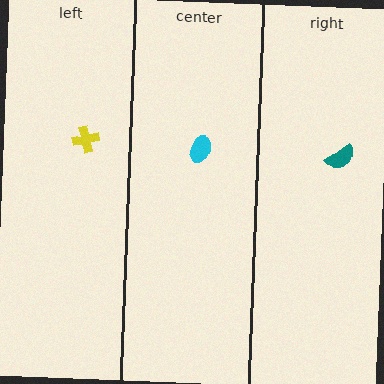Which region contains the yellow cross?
The left region.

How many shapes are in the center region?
1.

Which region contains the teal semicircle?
The right region.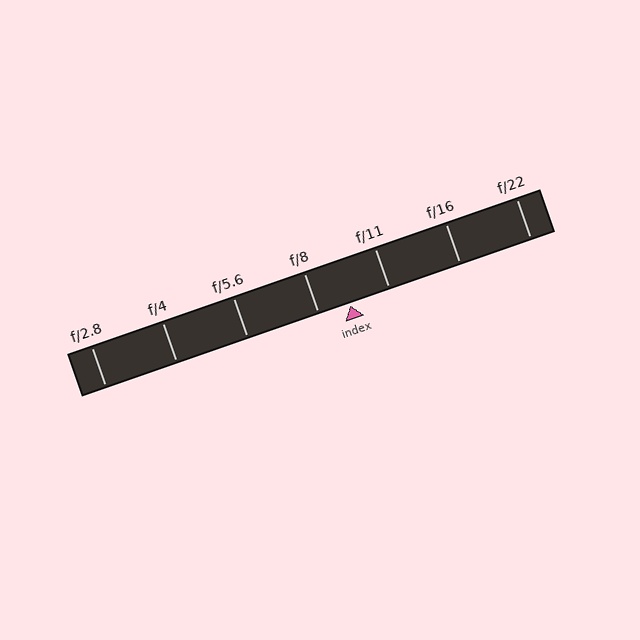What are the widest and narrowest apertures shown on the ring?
The widest aperture shown is f/2.8 and the narrowest is f/22.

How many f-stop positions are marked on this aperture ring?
There are 7 f-stop positions marked.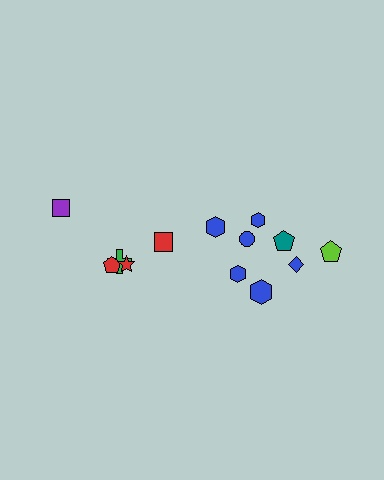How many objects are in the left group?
There are 5 objects.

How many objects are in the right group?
There are 8 objects.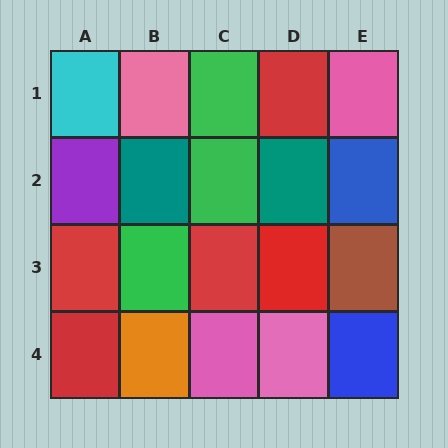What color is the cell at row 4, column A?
Red.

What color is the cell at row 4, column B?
Orange.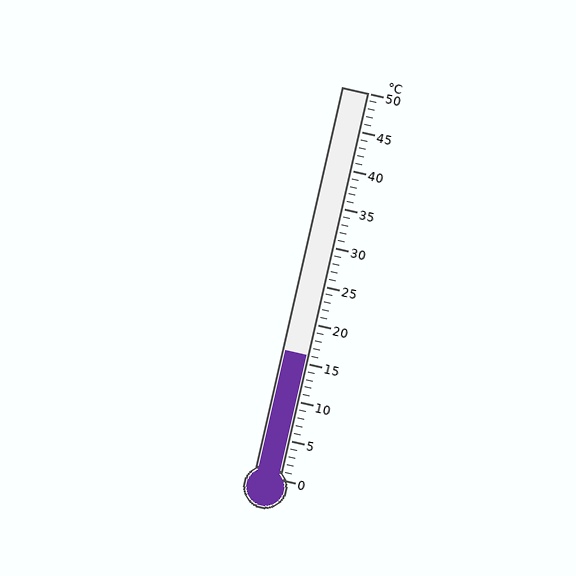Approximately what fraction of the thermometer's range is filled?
The thermometer is filled to approximately 30% of its range.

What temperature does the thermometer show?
The thermometer shows approximately 16°C.